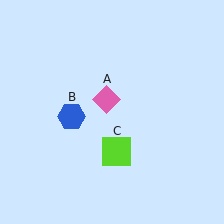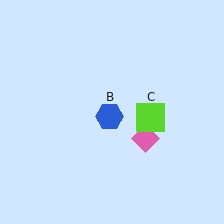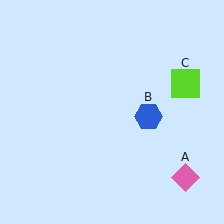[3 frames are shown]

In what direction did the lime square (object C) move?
The lime square (object C) moved up and to the right.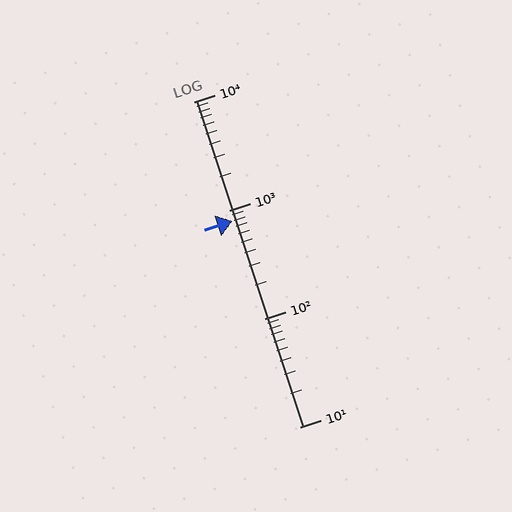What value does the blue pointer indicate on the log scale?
The pointer indicates approximately 800.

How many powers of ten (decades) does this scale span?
The scale spans 3 decades, from 10 to 10000.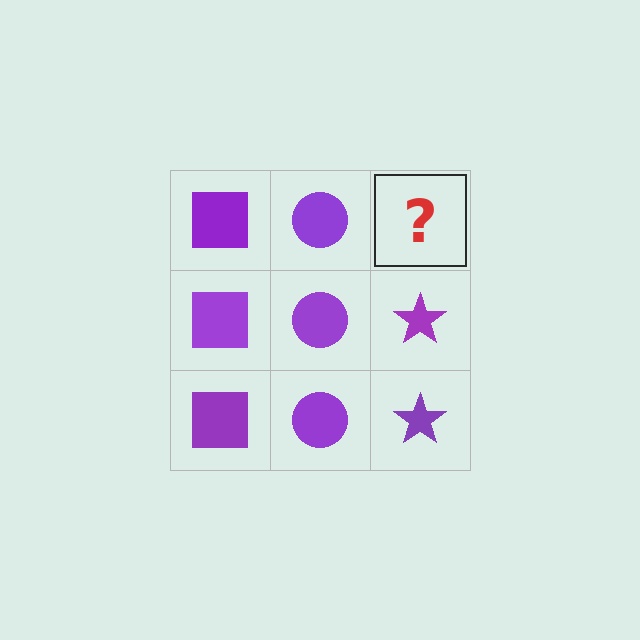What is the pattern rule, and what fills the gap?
The rule is that each column has a consistent shape. The gap should be filled with a purple star.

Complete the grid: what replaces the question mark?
The question mark should be replaced with a purple star.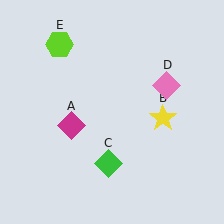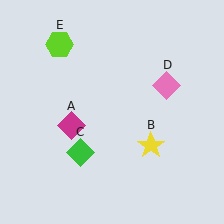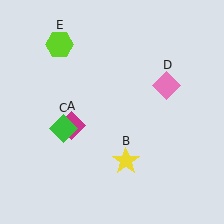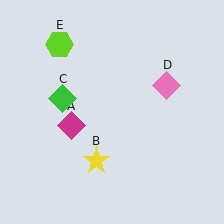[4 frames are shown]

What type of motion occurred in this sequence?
The yellow star (object B), green diamond (object C) rotated clockwise around the center of the scene.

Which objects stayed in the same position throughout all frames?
Magenta diamond (object A) and pink diamond (object D) and lime hexagon (object E) remained stationary.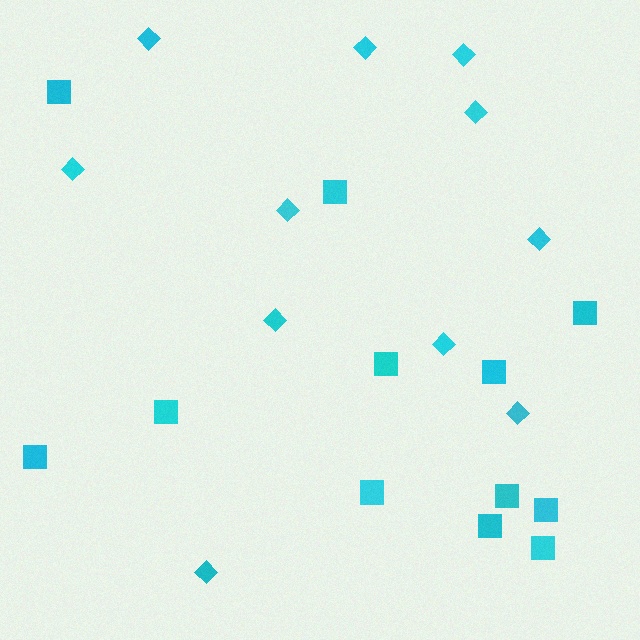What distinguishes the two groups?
There are 2 groups: one group of diamonds (11) and one group of squares (12).